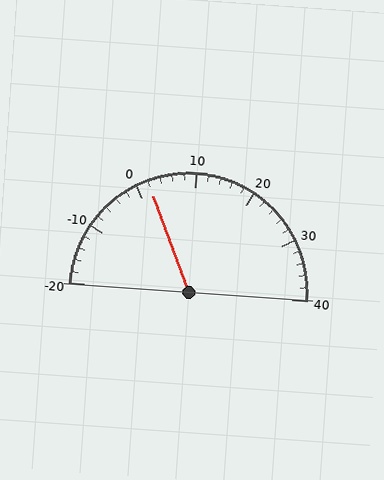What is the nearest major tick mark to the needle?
The nearest major tick mark is 0.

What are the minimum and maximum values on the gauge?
The gauge ranges from -20 to 40.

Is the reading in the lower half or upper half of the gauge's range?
The reading is in the lower half of the range (-20 to 40).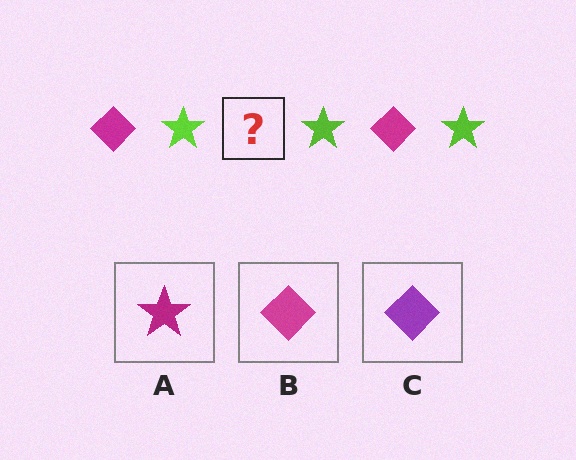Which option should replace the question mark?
Option B.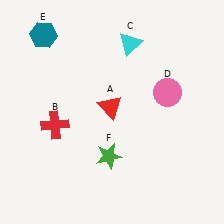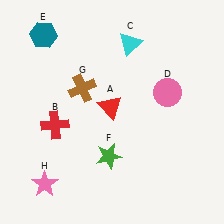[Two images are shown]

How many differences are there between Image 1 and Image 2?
There are 2 differences between the two images.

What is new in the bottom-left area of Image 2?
A pink star (H) was added in the bottom-left area of Image 2.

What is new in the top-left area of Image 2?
A brown cross (G) was added in the top-left area of Image 2.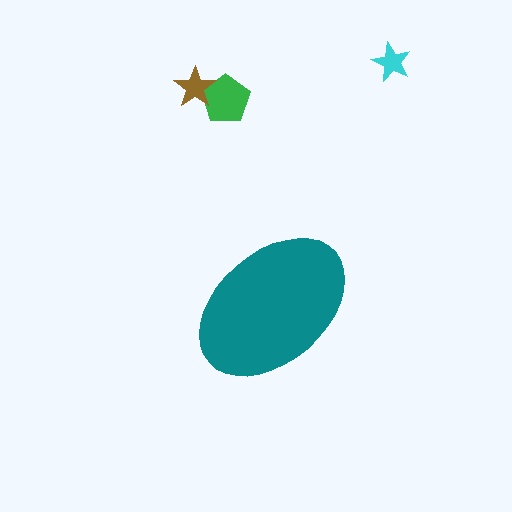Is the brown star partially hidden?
No, the brown star is fully visible.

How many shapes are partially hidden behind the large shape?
0 shapes are partially hidden.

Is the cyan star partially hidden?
No, the cyan star is fully visible.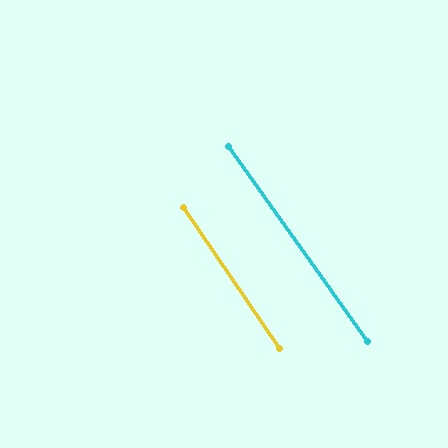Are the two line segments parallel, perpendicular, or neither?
Parallel — their directions differ by only 1.5°.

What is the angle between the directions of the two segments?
Approximately 1 degree.